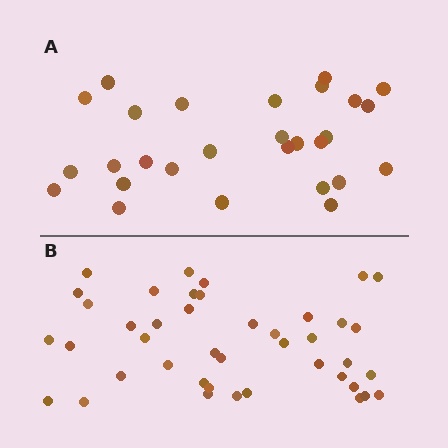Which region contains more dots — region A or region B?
Region B (the bottom region) has more dots.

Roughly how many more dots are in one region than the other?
Region B has approximately 15 more dots than region A.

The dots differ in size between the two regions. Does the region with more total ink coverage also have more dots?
No. Region A has more total ink coverage because its dots are larger, but region B actually contains more individual dots. Total area can be misleading — the number of items is what matters here.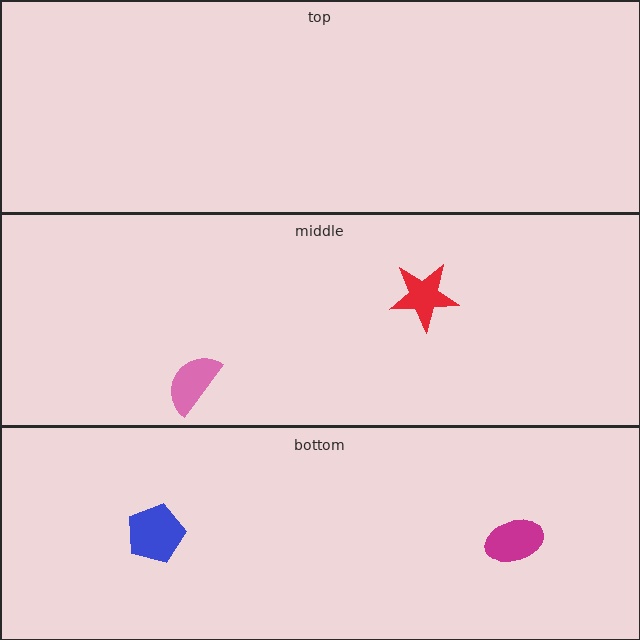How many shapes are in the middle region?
2.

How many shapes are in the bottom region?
2.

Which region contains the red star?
The middle region.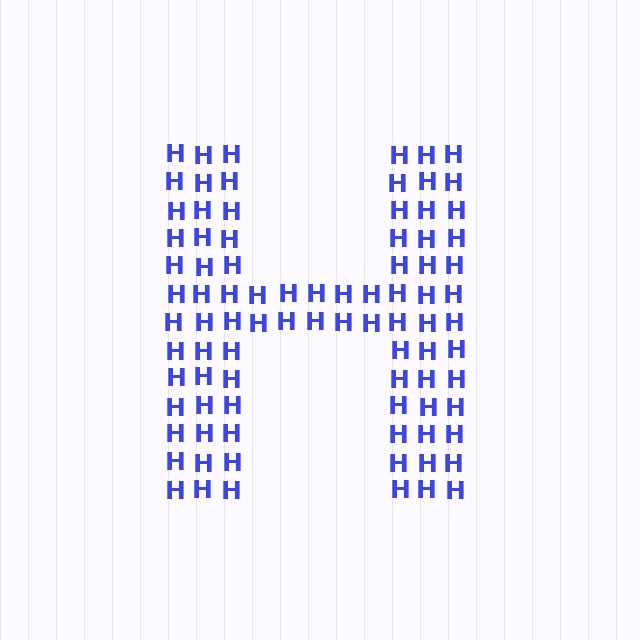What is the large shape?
The large shape is the letter H.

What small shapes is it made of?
It is made of small letter H's.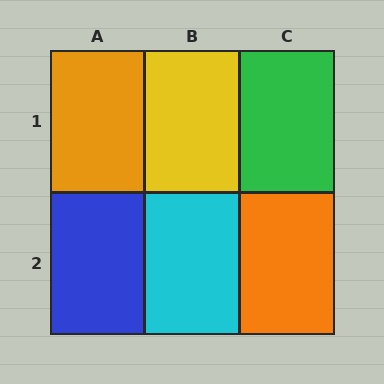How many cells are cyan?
1 cell is cyan.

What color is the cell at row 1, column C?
Green.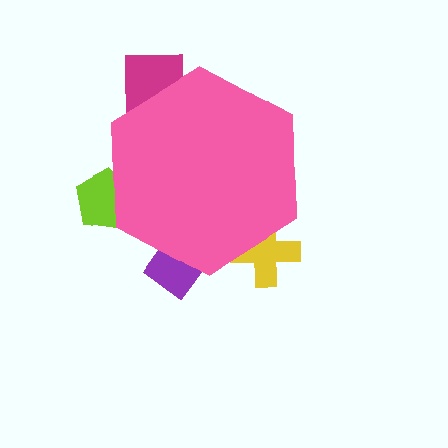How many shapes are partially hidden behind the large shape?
4 shapes are partially hidden.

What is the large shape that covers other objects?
A pink hexagon.